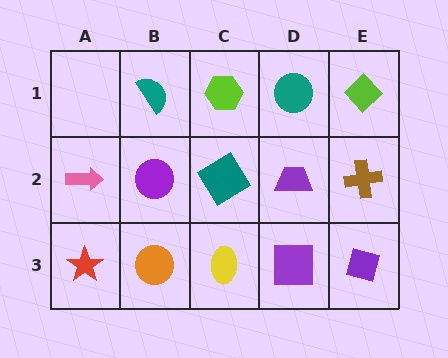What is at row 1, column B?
A teal semicircle.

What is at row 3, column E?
A purple square.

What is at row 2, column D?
A purple trapezoid.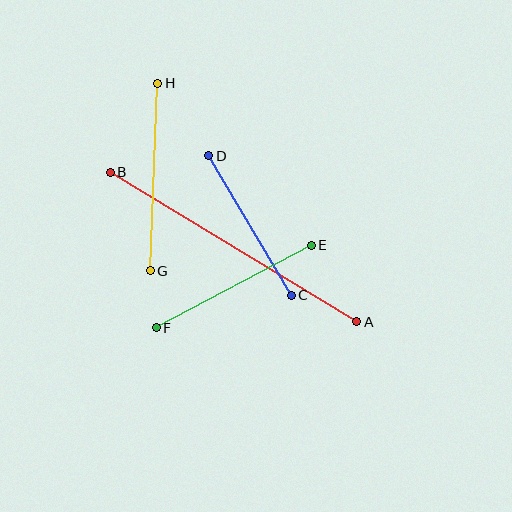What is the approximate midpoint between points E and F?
The midpoint is at approximately (234, 286) pixels.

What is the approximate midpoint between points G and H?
The midpoint is at approximately (154, 177) pixels.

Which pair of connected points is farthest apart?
Points A and B are farthest apart.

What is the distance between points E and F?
The distance is approximately 176 pixels.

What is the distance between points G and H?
The distance is approximately 188 pixels.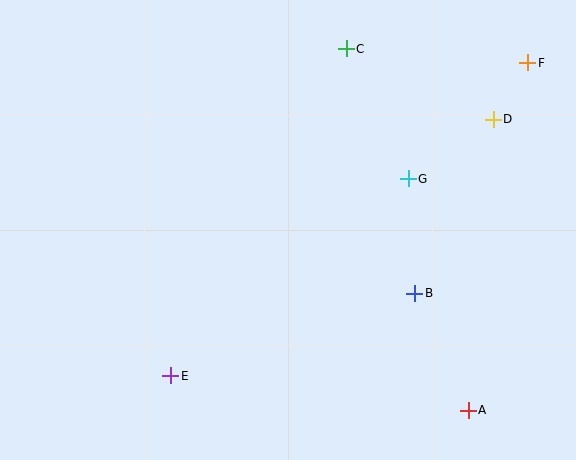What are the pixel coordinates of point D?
Point D is at (493, 119).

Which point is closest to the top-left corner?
Point C is closest to the top-left corner.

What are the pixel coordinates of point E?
Point E is at (171, 376).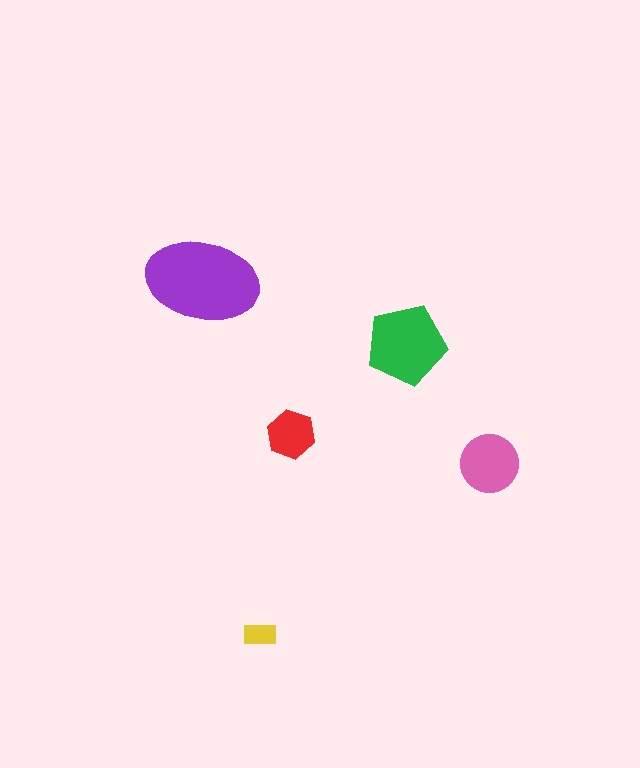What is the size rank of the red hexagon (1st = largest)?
4th.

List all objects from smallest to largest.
The yellow rectangle, the red hexagon, the pink circle, the green pentagon, the purple ellipse.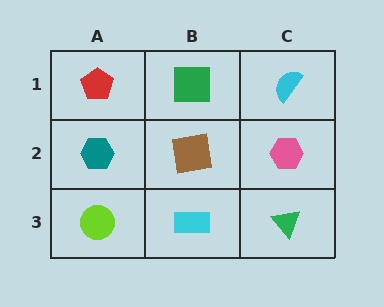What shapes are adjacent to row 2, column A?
A red pentagon (row 1, column A), a lime circle (row 3, column A), a brown square (row 2, column B).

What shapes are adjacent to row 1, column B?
A brown square (row 2, column B), a red pentagon (row 1, column A), a cyan semicircle (row 1, column C).